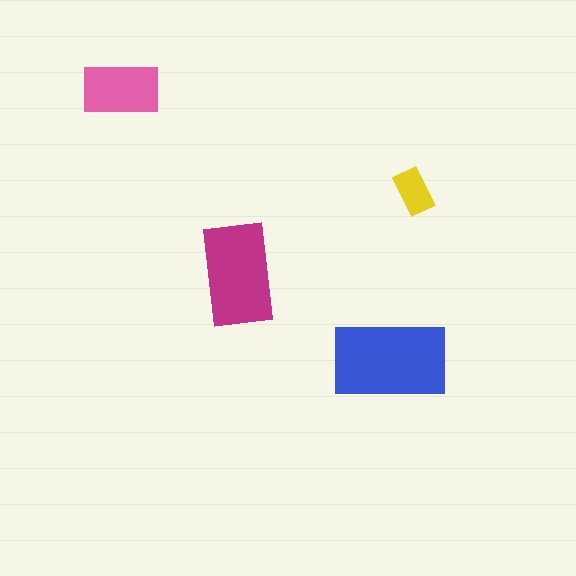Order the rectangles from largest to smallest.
the blue one, the magenta one, the pink one, the yellow one.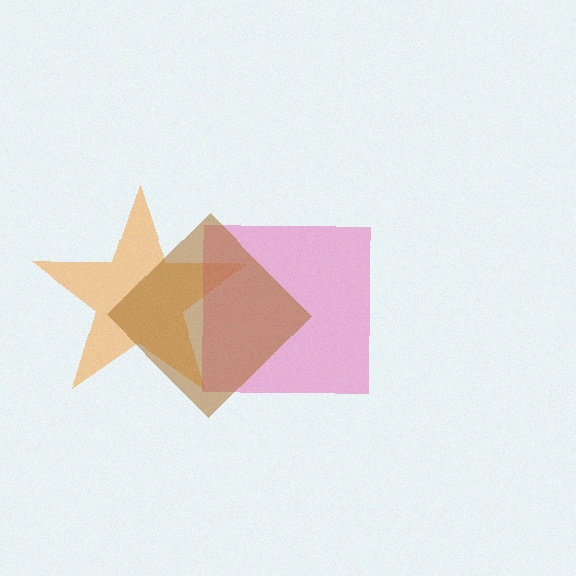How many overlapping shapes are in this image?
There are 3 overlapping shapes in the image.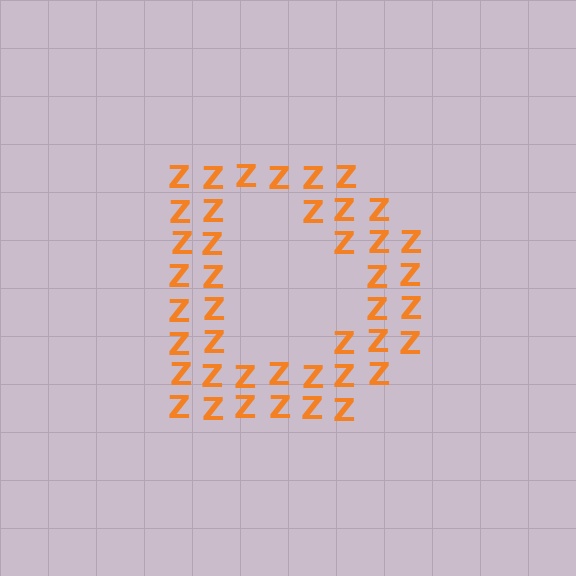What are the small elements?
The small elements are letter Z's.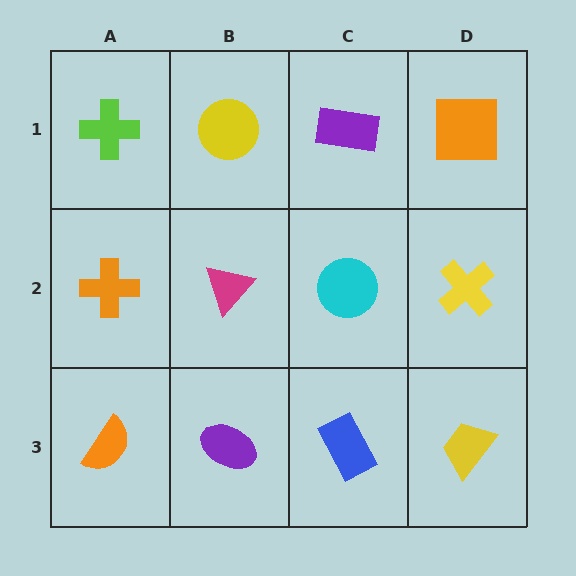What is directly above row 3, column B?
A magenta triangle.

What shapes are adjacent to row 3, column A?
An orange cross (row 2, column A), a purple ellipse (row 3, column B).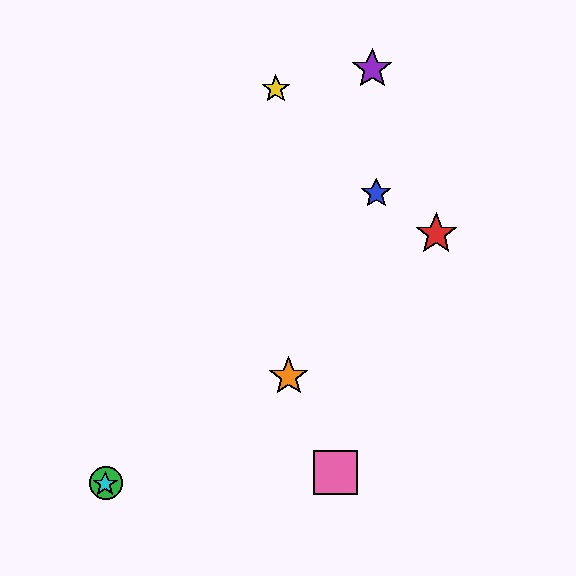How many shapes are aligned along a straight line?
3 shapes (the blue star, the green circle, the cyan star) are aligned along a straight line.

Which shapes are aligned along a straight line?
The blue star, the green circle, the cyan star are aligned along a straight line.